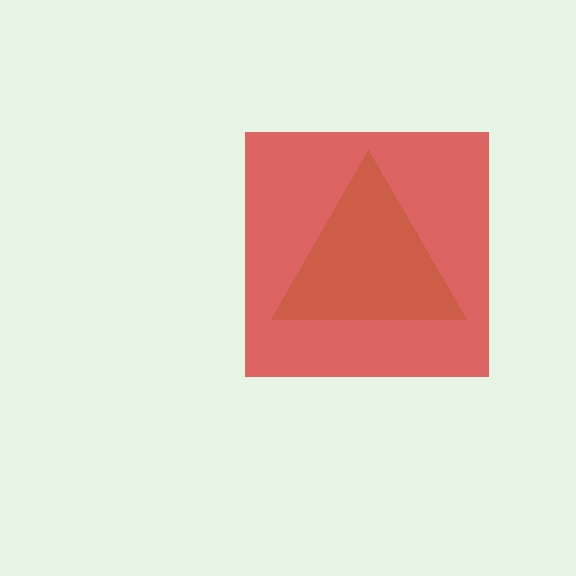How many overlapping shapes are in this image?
There are 2 overlapping shapes in the image.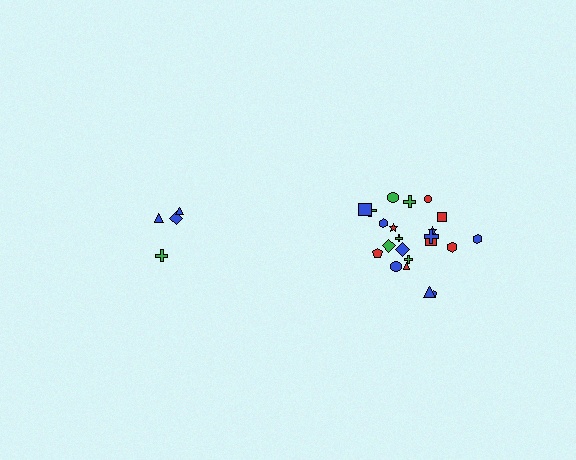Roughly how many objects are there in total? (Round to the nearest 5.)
Roughly 25 objects in total.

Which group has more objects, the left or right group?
The right group.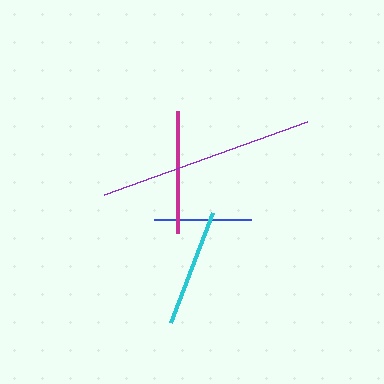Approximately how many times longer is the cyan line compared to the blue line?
The cyan line is approximately 1.2 times the length of the blue line.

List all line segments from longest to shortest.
From longest to shortest: purple, magenta, cyan, blue.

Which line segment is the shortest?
The blue line is the shortest at approximately 98 pixels.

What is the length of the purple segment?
The purple segment is approximately 216 pixels long.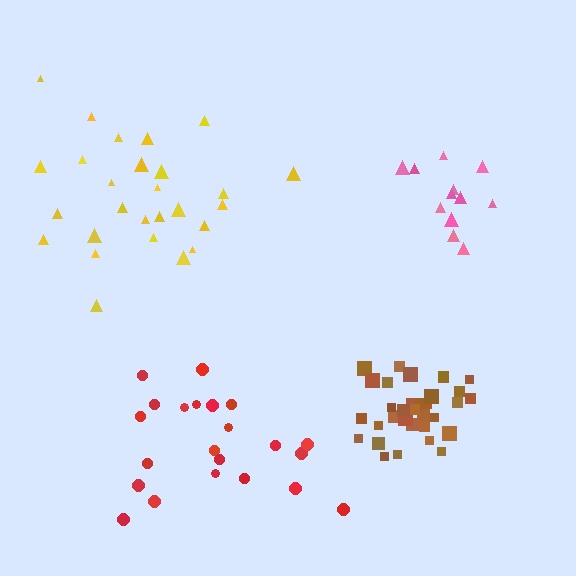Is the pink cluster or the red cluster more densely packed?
Red.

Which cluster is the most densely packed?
Brown.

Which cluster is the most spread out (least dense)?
Pink.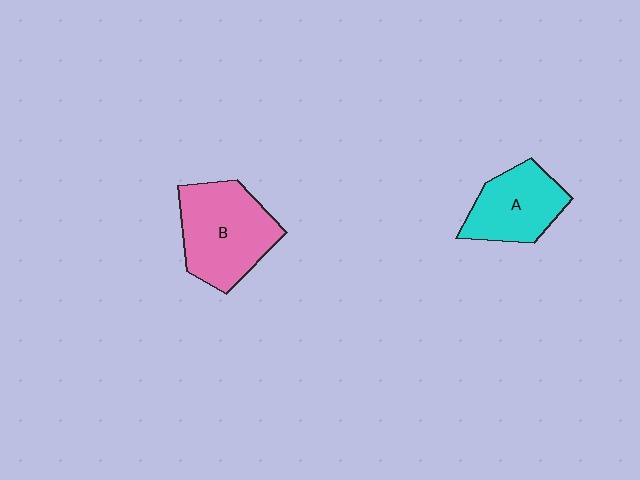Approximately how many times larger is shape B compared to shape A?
Approximately 1.4 times.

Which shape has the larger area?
Shape B (pink).